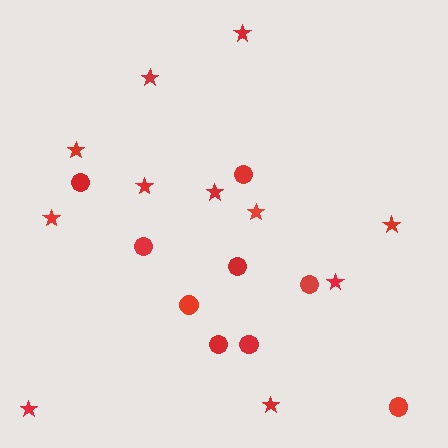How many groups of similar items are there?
There are 2 groups: one group of stars (11) and one group of circles (9).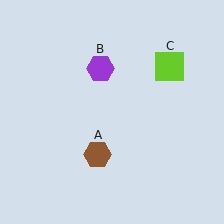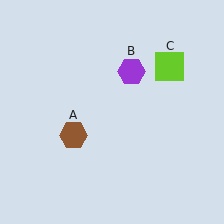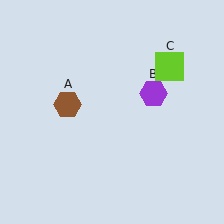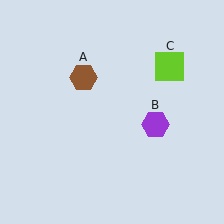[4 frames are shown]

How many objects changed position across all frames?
2 objects changed position: brown hexagon (object A), purple hexagon (object B).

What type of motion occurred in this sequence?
The brown hexagon (object A), purple hexagon (object B) rotated clockwise around the center of the scene.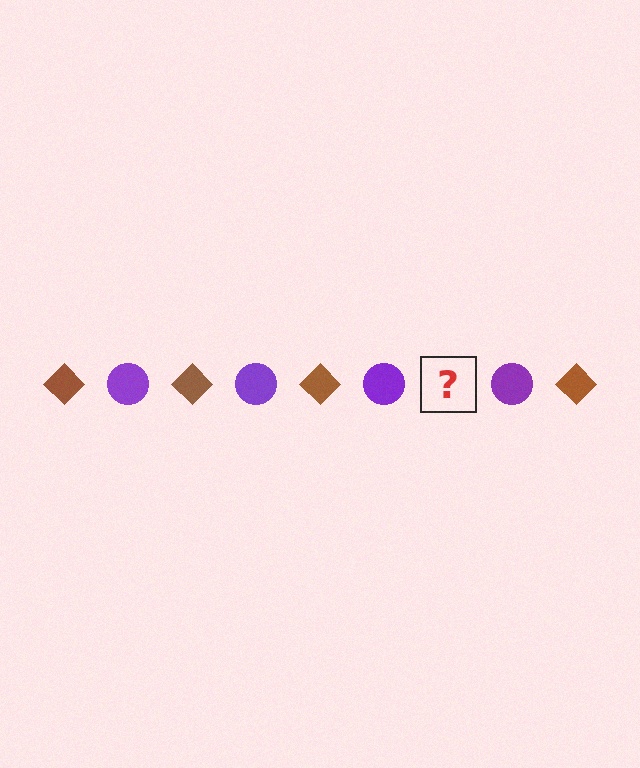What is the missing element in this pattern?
The missing element is a brown diamond.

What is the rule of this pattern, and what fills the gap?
The rule is that the pattern alternates between brown diamond and purple circle. The gap should be filled with a brown diamond.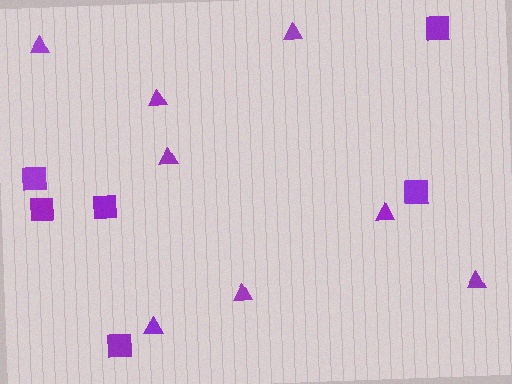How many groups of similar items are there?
There are 2 groups: one group of squares (6) and one group of triangles (8).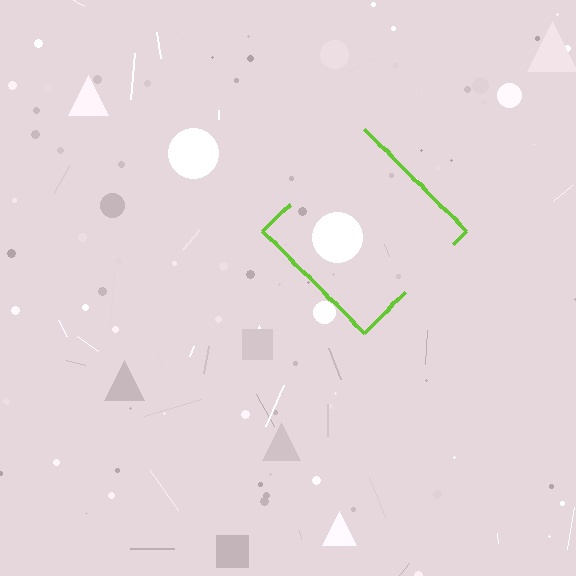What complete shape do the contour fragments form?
The contour fragments form a diamond.